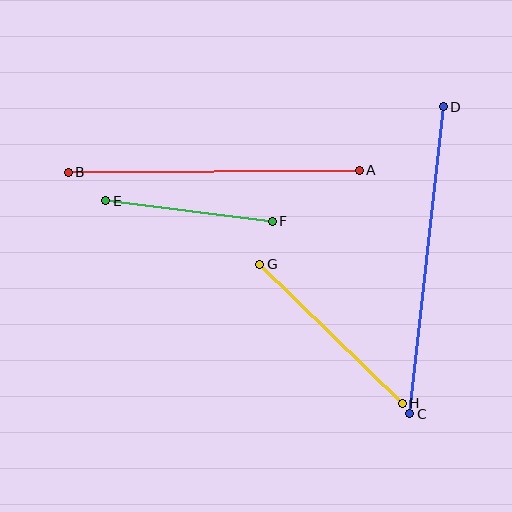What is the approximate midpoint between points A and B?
The midpoint is at approximately (214, 171) pixels.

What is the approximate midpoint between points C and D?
The midpoint is at approximately (426, 260) pixels.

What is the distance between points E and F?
The distance is approximately 168 pixels.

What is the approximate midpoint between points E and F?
The midpoint is at approximately (189, 211) pixels.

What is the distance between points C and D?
The distance is approximately 308 pixels.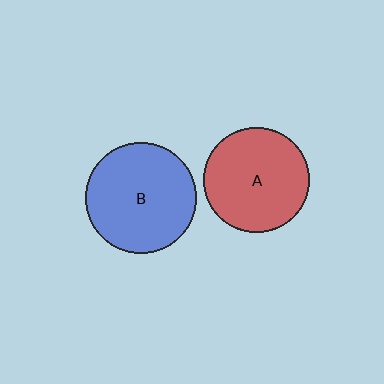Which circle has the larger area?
Circle B (blue).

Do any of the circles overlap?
No, none of the circles overlap.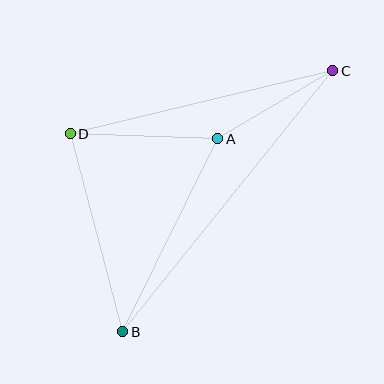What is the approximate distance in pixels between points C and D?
The distance between C and D is approximately 270 pixels.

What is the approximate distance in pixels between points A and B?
The distance between A and B is approximately 215 pixels.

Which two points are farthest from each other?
Points B and C are farthest from each other.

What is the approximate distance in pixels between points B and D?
The distance between B and D is approximately 205 pixels.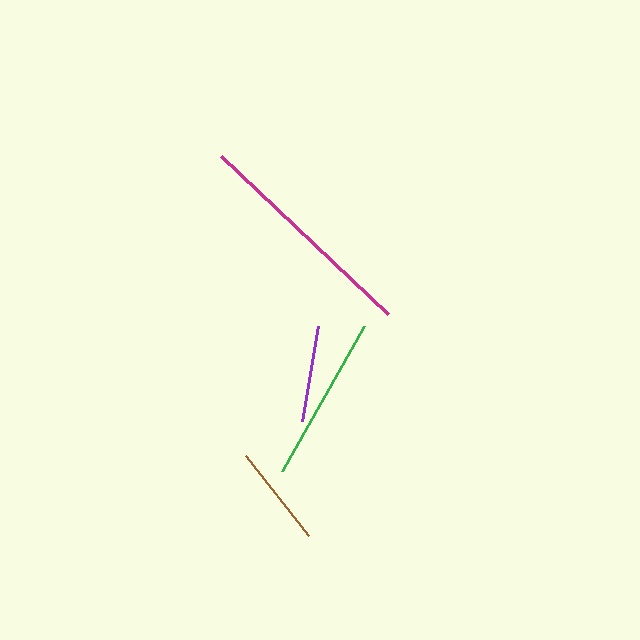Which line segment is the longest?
The magenta line is the longest at approximately 229 pixels.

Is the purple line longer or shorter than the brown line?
The brown line is longer than the purple line.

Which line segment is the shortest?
The purple line is the shortest at approximately 95 pixels.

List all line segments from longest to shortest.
From longest to shortest: magenta, green, brown, purple.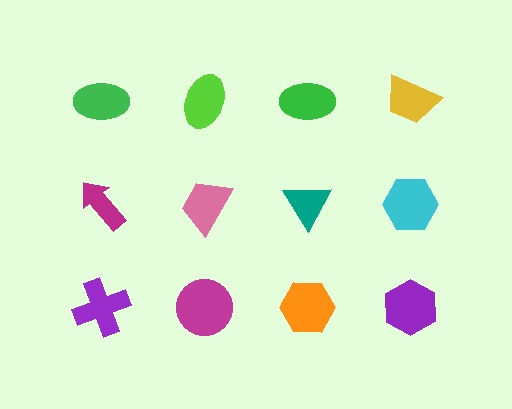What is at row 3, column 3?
An orange hexagon.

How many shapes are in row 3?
4 shapes.